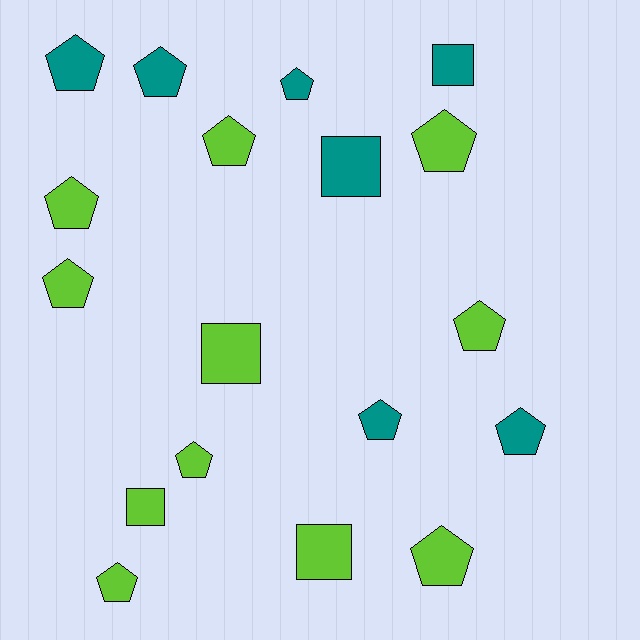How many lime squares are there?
There are 3 lime squares.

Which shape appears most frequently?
Pentagon, with 13 objects.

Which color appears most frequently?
Lime, with 11 objects.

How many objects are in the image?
There are 18 objects.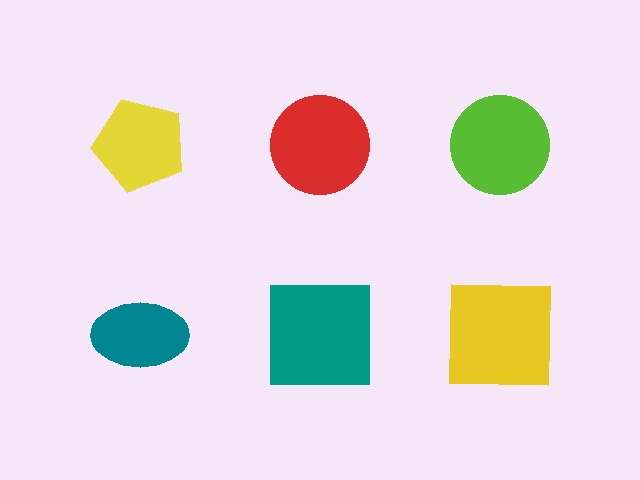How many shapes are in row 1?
3 shapes.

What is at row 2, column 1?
A teal ellipse.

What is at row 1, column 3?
A lime circle.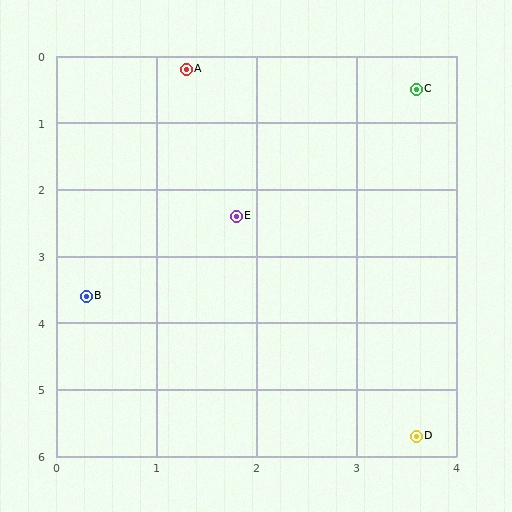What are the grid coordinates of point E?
Point E is at approximately (1.8, 2.4).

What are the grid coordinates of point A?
Point A is at approximately (1.3, 0.2).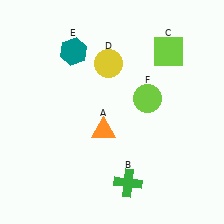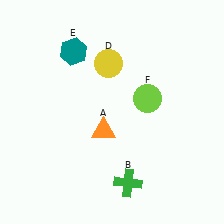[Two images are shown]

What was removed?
The lime square (C) was removed in Image 2.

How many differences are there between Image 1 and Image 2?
There is 1 difference between the two images.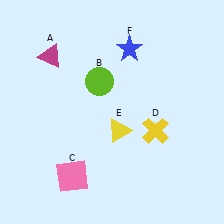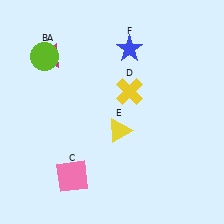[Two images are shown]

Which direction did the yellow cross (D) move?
The yellow cross (D) moved up.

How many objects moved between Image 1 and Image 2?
2 objects moved between the two images.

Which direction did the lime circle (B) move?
The lime circle (B) moved left.